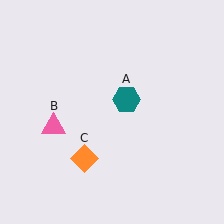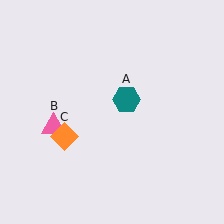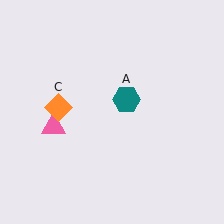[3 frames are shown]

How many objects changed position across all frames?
1 object changed position: orange diamond (object C).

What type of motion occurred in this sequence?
The orange diamond (object C) rotated clockwise around the center of the scene.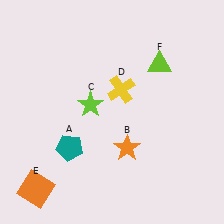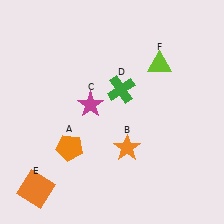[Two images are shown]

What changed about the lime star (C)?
In Image 1, C is lime. In Image 2, it changed to magenta.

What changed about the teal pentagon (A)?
In Image 1, A is teal. In Image 2, it changed to orange.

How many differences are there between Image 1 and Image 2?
There are 3 differences between the two images.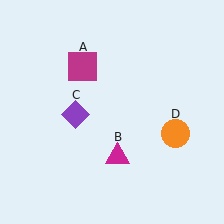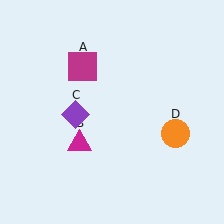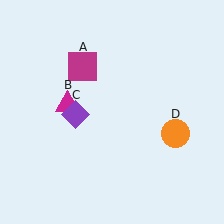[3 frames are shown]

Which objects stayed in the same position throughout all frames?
Magenta square (object A) and purple diamond (object C) and orange circle (object D) remained stationary.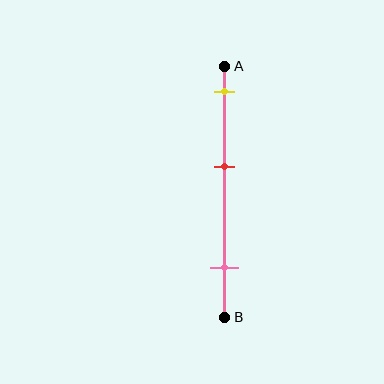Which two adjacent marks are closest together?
The yellow and red marks are the closest adjacent pair.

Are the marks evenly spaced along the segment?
Yes, the marks are approximately evenly spaced.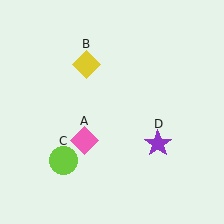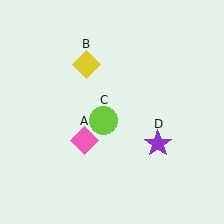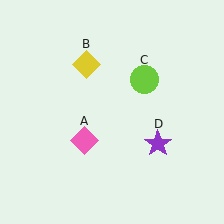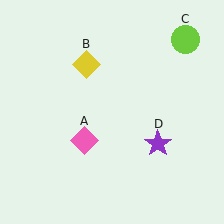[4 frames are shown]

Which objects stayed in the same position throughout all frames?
Pink diamond (object A) and yellow diamond (object B) and purple star (object D) remained stationary.